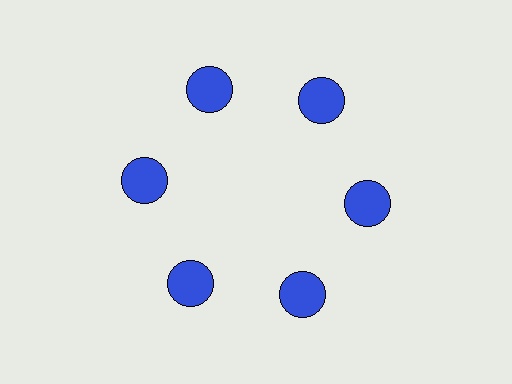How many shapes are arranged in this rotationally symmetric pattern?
There are 6 shapes, arranged in 6 groups of 1.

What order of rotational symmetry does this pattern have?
This pattern has 6-fold rotational symmetry.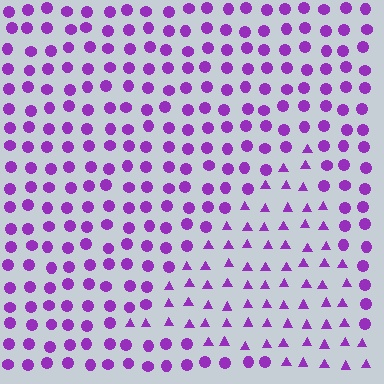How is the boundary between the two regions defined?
The boundary is defined by a change in element shape: triangles inside vs. circles outside. All elements share the same color and spacing.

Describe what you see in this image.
The image is filled with small purple elements arranged in a uniform grid. A triangle-shaped region contains triangles, while the surrounding area contains circles. The boundary is defined purely by the change in element shape.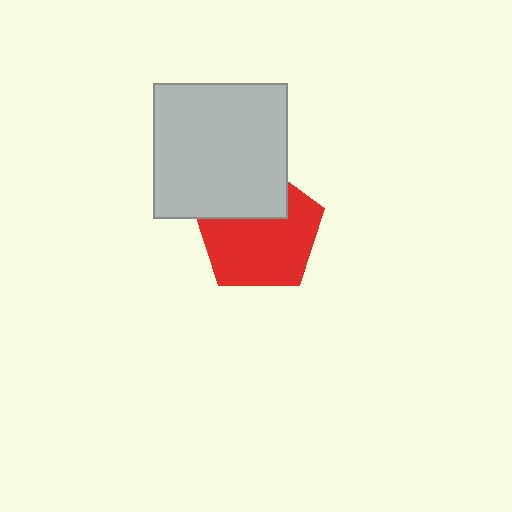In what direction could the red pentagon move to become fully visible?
The red pentagon could move down. That would shift it out from behind the light gray square entirely.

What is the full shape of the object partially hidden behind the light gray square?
The partially hidden object is a red pentagon.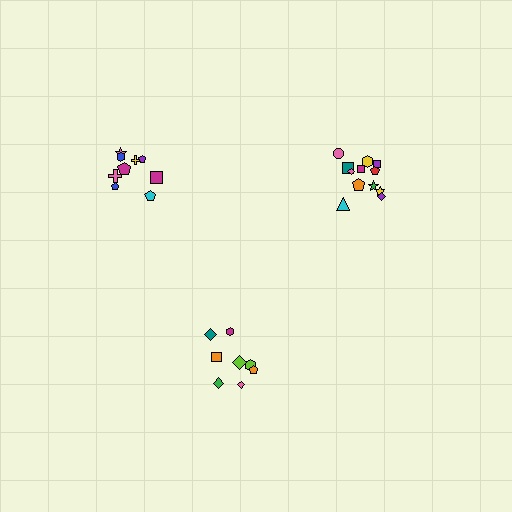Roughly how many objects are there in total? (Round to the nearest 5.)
Roughly 30 objects in total.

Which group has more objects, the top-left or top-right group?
The top-right group.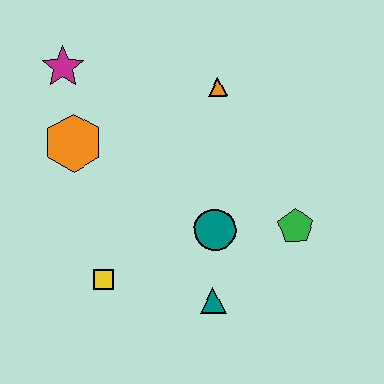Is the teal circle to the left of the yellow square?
No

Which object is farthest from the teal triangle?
The magenta star is farthest from the teal triangle.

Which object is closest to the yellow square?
The teal triangle is closest to the yellow square.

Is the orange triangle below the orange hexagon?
No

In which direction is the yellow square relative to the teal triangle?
The yellow square is to the left of the teal triangle.